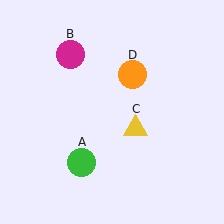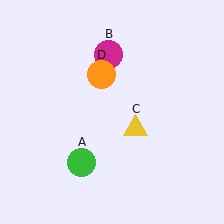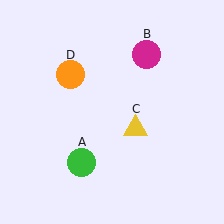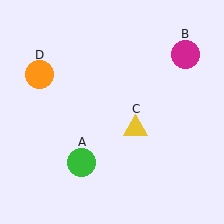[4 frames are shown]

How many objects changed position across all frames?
2 objects changed position: magenta circle (object B), orange circle (object D).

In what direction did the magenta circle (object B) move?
The magenta circle (object B) moved right.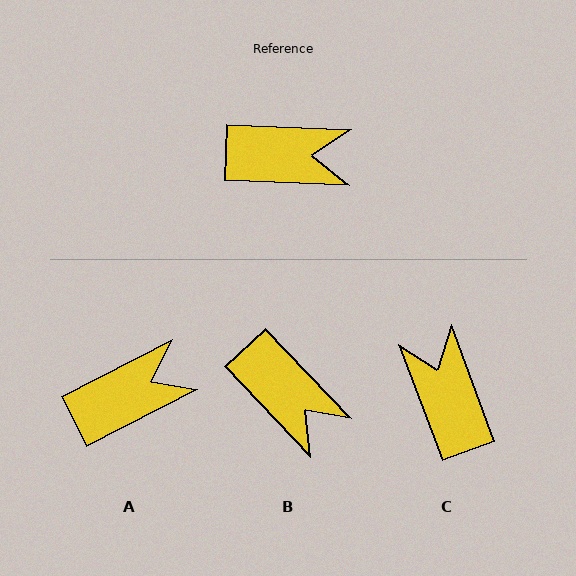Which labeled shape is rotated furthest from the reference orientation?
C, about 113 degrees away.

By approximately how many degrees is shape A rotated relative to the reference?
Approximately 29 degrees counter-clockwise.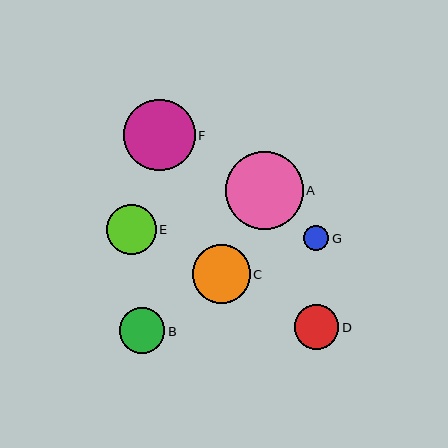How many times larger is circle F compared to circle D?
Circle F is approximately 1.6 times the size of circle D.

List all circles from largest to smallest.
From largest to smallest: A, F, C, E, B, D, G.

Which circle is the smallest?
Circle G is the smallest with a size of approximately 25 pixels.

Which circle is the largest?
Circle A is the largest with a size of approximately 78 pixels.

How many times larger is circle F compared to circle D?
Circle F is approximately 1.6 times the size of circle D.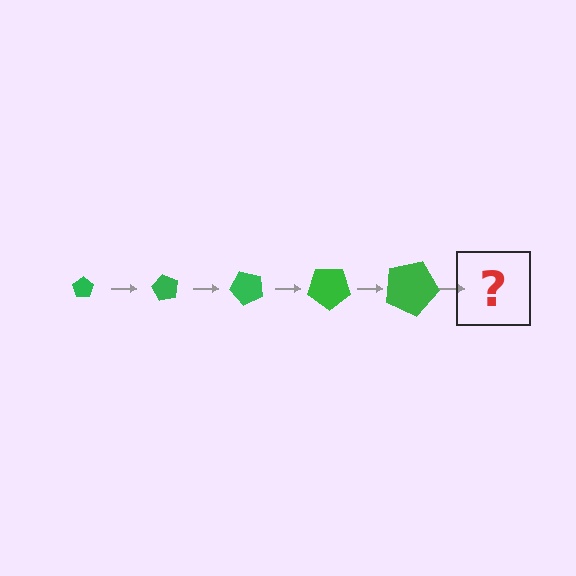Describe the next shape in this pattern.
It should be a pentagon, larger than the previous one and rotated 300 degrees from the start.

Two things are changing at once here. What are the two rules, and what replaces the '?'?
The two rules are that the pentagon grows larger each step and it rotates 60 degrees each step. The '?' should be a pentagon, larger than the previous one and rotated 300 degrees from the start.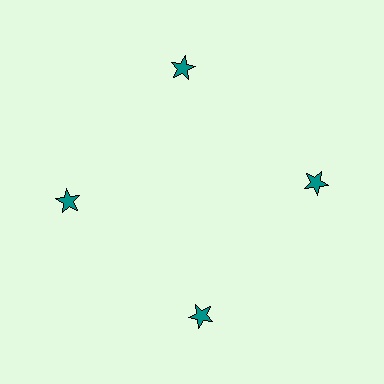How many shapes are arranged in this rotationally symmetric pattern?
There are 4 shapes, arranged in 4 groups of 1.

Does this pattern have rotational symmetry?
Yes, this pattern has 4-fold rotational symmetry. It looks the same after rotating 90 degrees around the center.